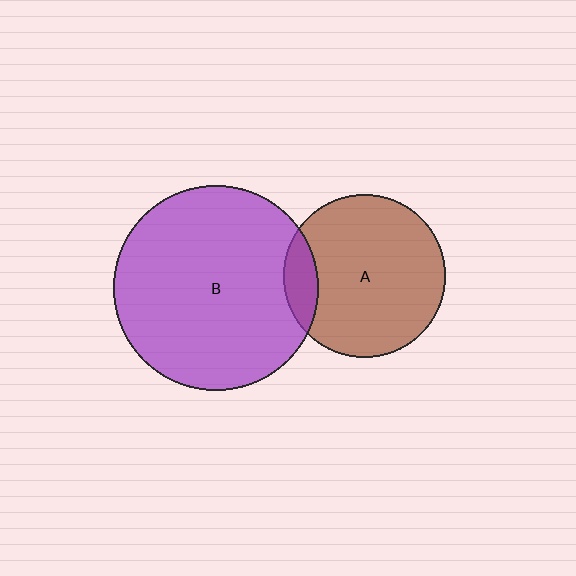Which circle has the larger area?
Circle B (purple).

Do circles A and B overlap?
Yes.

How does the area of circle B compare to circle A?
Approximately 1.6 times.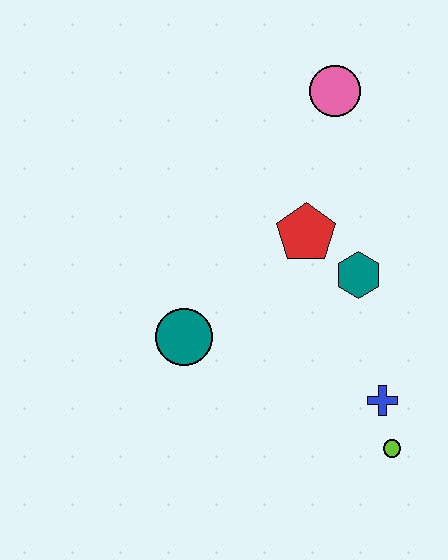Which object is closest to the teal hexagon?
The red pentagon is closest to the teal hexagon.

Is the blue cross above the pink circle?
No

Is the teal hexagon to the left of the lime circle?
Yes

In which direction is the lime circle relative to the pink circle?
The lime circle is below the pink circle.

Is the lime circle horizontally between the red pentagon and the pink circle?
No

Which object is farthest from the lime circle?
The pink circle is farthest from the lime circle.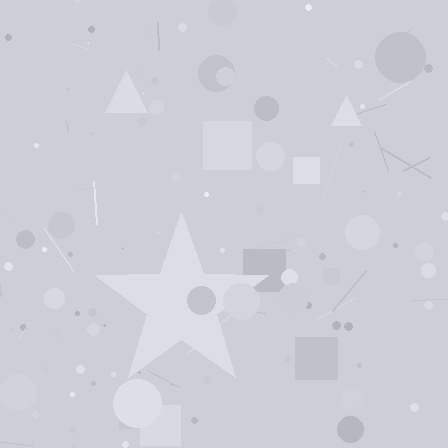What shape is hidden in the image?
A star is hidden in the image.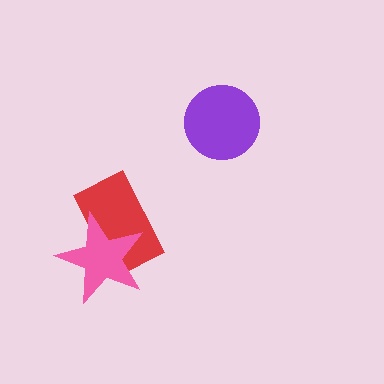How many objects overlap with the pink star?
1 object overlaps with the pink star.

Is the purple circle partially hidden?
No, no other shape covers it.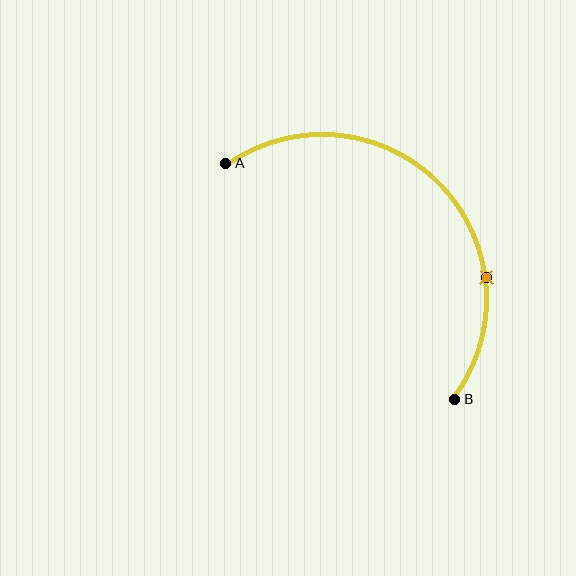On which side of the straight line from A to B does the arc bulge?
The arc bulges above and to the right of the straight line connecting A and B.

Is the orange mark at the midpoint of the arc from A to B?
No. The orange mark lies on the arc but is closer to endpoint B. The arc midpoint would be at the point on the curve equidistant along the arc from both A and B.